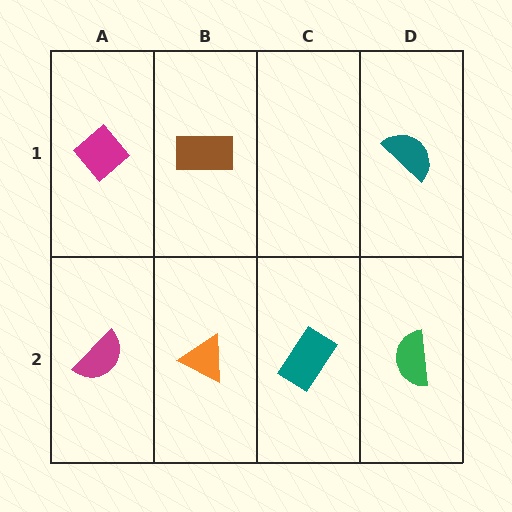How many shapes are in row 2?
4 shapes.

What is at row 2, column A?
A magenta semicircle.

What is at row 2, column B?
An orange triangle.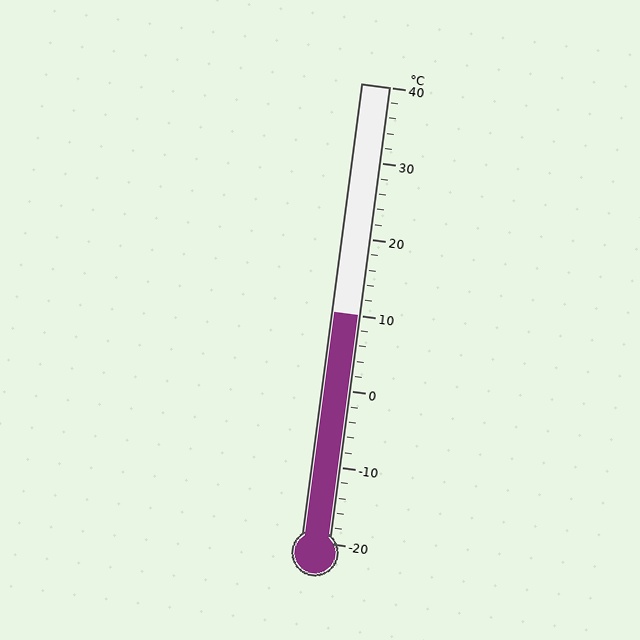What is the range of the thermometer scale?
The thermometer scale ranges from -20°C to 40°C.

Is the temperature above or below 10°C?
The temperature is at 10°C.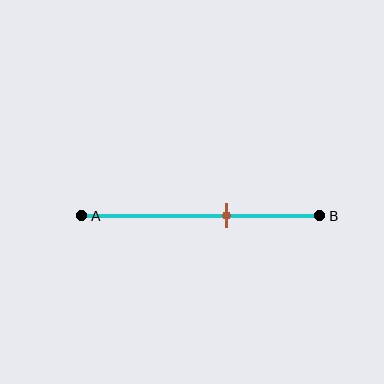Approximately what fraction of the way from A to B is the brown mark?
The brown mark is approximately 60% of the way from A to B.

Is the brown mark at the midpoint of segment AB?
No, the mark is at about 60% from A, not at the 50% midpoint.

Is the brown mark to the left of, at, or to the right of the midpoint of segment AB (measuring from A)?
The brown mark is to the right of the midpoint of segment AB.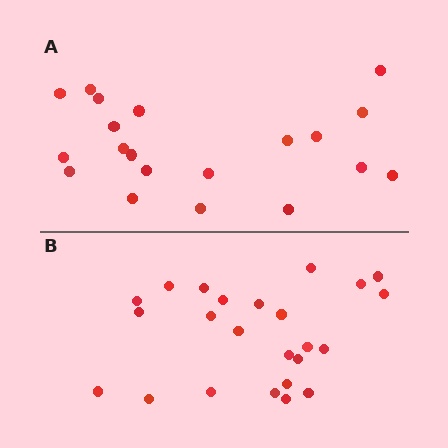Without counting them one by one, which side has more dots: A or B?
Region B (the bottom region) has more dots.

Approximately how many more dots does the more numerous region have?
Region B has about 4 more dots than region A.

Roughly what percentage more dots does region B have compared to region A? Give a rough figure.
About 20% more.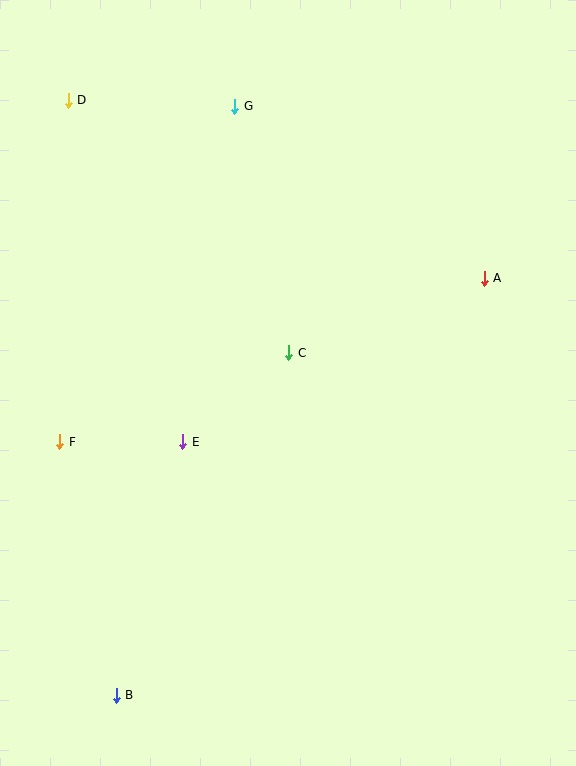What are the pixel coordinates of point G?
Point G is at (235, 106).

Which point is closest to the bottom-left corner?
Point B is closest to the bottom-left corner.